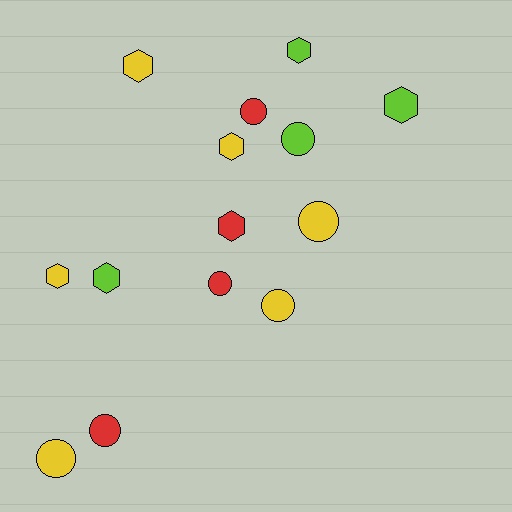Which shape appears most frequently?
Circle, with 7 objects.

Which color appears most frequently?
Yellow, with 6 objects.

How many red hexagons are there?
There is 1 red hexagon.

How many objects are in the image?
There are 14 objects.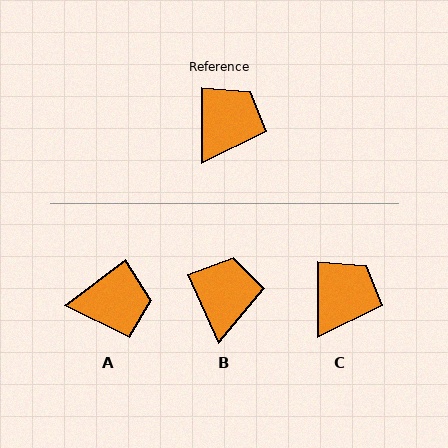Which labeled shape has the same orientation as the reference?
C.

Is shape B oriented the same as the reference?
No, it is off by about 24 degrees.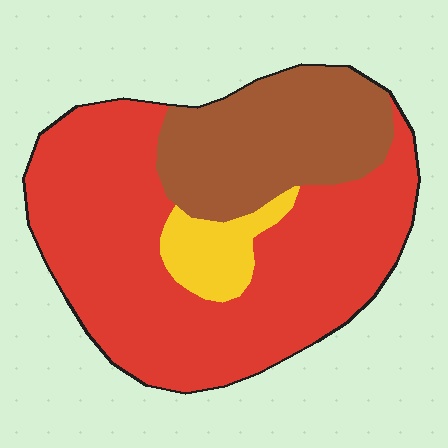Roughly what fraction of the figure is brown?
Brown takes up between a sixth and a third of the figure.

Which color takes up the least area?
Yellow, at roughly 10%.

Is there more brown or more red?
Red.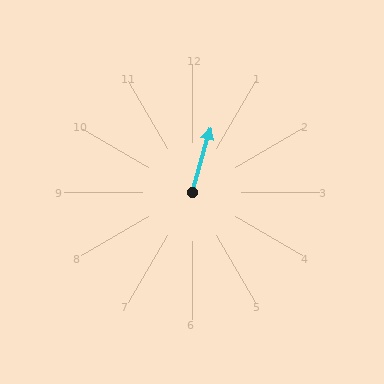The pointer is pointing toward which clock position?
Roughly 1 o'clock.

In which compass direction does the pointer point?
North.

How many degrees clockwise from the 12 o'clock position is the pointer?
Approximately 16 degrees.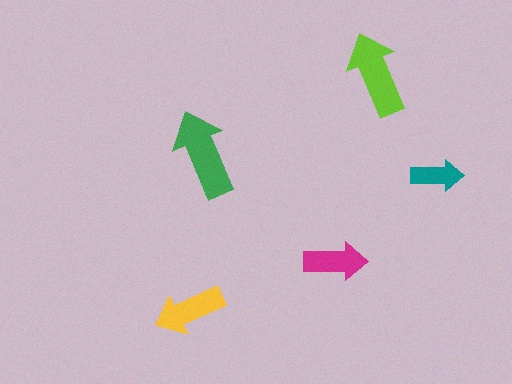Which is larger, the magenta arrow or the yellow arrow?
The yellow one.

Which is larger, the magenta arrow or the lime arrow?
The lime one.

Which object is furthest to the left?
The yellow arrow is leftmost.